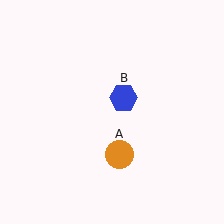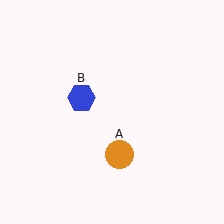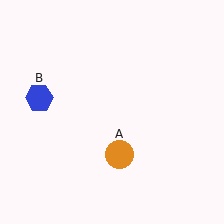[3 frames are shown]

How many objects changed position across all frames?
1 object changed position: blue hexagon (object B).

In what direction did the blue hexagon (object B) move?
The blue hexagon (object B) moved left.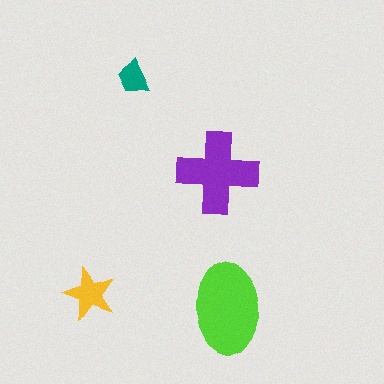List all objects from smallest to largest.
The teal trapezoid, the yellow star, the purple cross, the lime ellipse.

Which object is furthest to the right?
The lime ellipse is rightmost.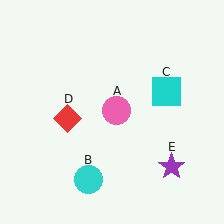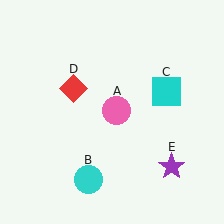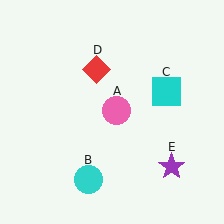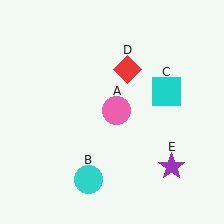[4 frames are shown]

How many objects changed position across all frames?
1 object changed position: red diamond (object D).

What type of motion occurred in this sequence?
The red diamond (object D) rotated clockwise around the center of the scene.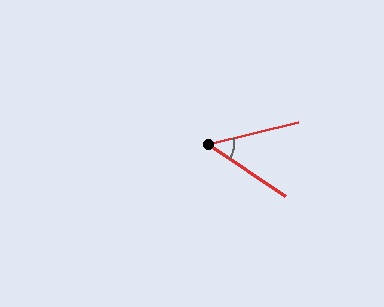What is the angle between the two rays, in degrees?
Approximately 48 degrees.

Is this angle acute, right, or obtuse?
It is acute.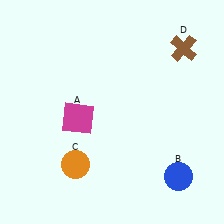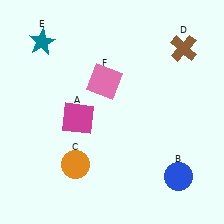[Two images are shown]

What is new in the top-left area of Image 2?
A teal star (E) was added in the top-left area of Image 2.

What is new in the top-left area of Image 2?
A pink square (F) was added in the top-left area of Image 2.